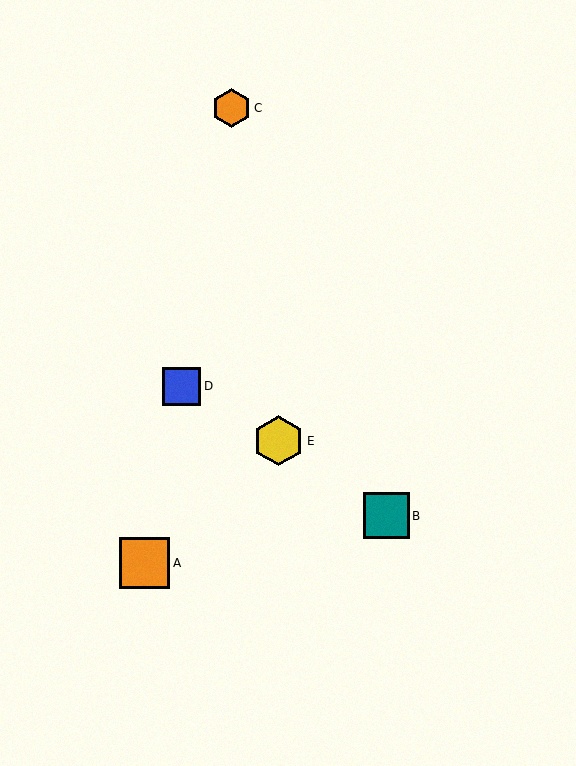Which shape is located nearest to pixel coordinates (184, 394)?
The blue square (labeled D) at (181, 386) is nearest to that location.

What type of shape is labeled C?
Shape C is an orange hexagon.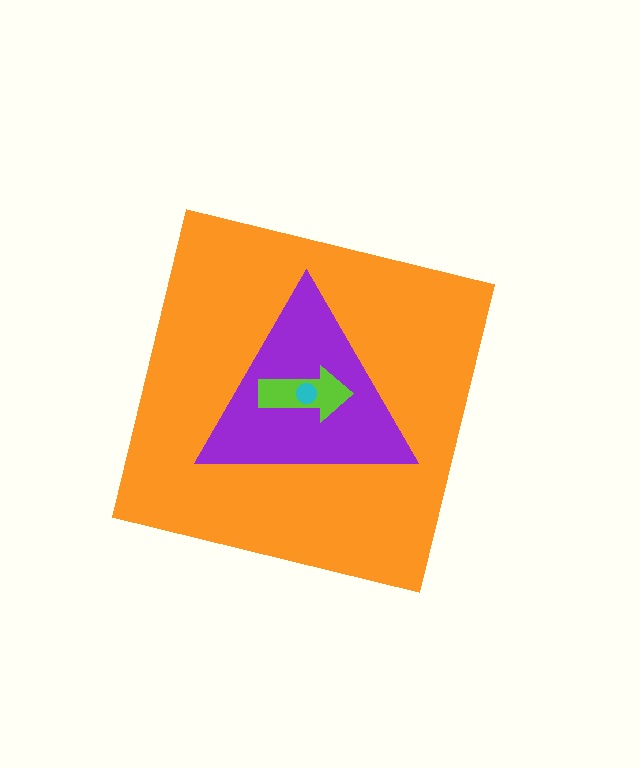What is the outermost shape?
The orange square.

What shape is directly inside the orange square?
The purple triangle.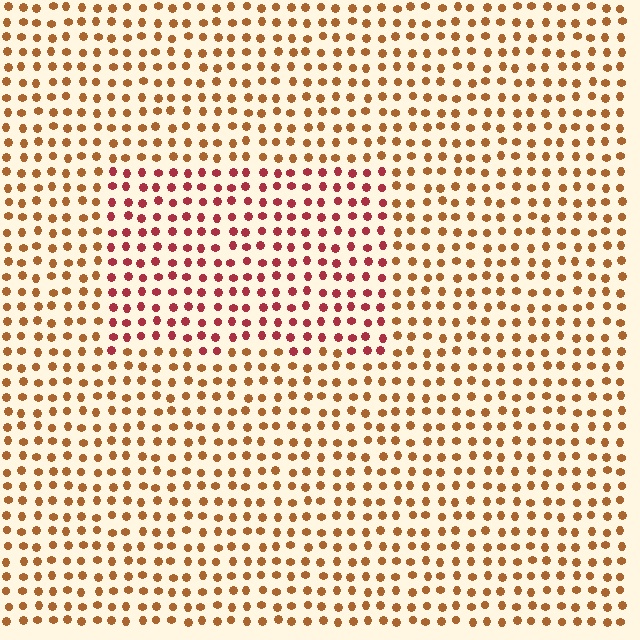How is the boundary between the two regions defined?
The boundary is defined purely by a slight shift in hue (about 36 degrees). Spacing, size, and orientation are identical on both sides.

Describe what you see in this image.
The image is filled with small brown elements in a uniform arrangement. A rectangle-shaped region is visible where the elements are tinted to a slightly different hue, forming a subtle color boundary.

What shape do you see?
I see a rectangle.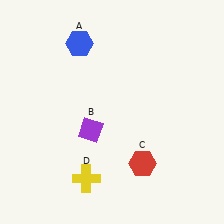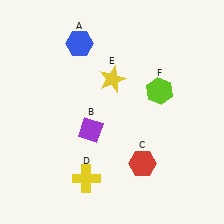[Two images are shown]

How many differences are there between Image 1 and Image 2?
There are 2 differences between the two images.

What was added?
A yellow star (E), a lime hexagon (F) were added in Image 2.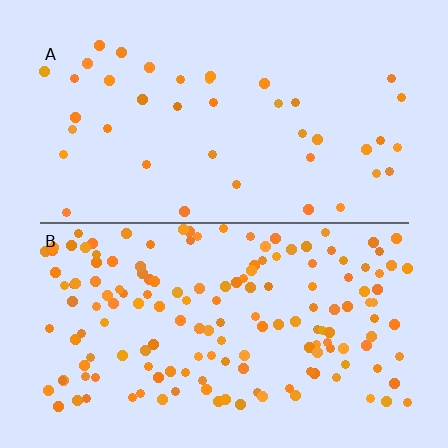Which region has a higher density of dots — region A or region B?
B (the bottom).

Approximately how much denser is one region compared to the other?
Approximately 3.8× — region B over region A.